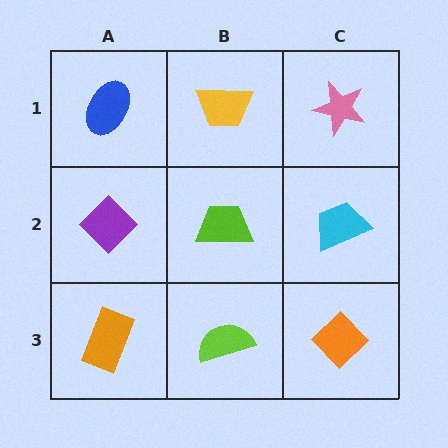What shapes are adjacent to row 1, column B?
A lime trapezoid (row 2, column B), a blue ellipse (row 1, column A), a pink star (row 1, column C).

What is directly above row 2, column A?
A blue ellipse.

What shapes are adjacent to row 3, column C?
A cyan trapezoid (row 2, column C), a lime semicircle (row 3, column B).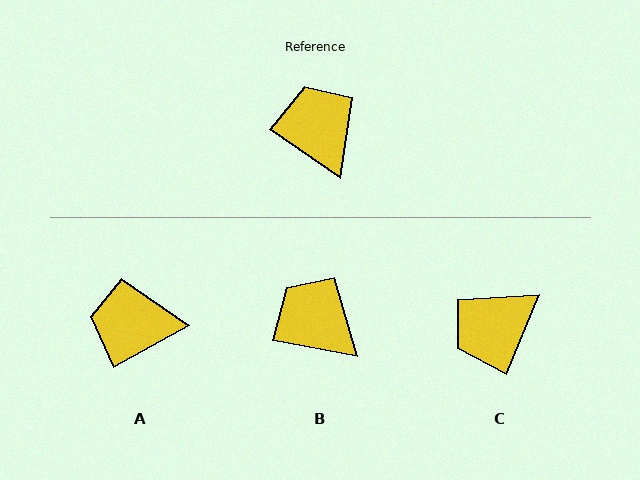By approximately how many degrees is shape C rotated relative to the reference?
Approximately 102 degrees counter-clockwise.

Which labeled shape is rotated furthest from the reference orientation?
C, about 102 degrees away.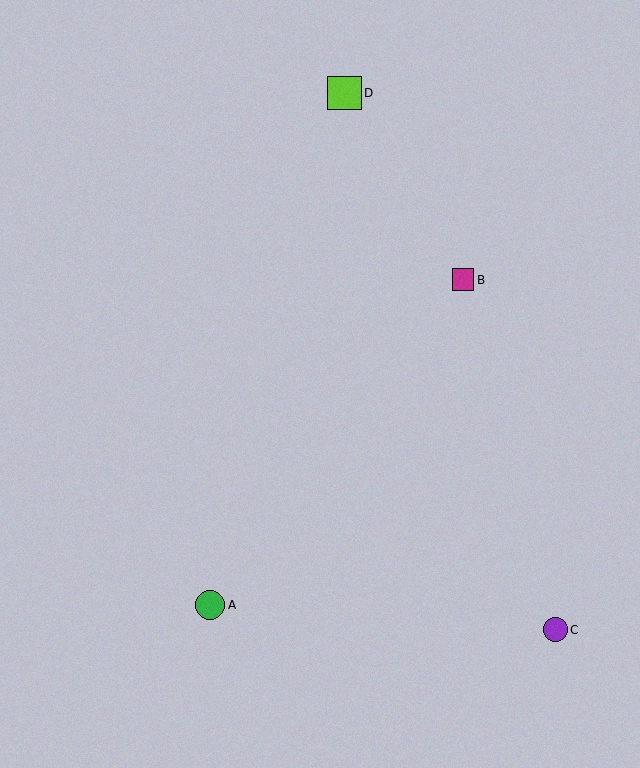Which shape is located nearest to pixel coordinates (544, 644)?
The purple circle (labeled C) at (555, 630) is nearest to that location.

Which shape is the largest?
The lime square (labeled D) is the largest.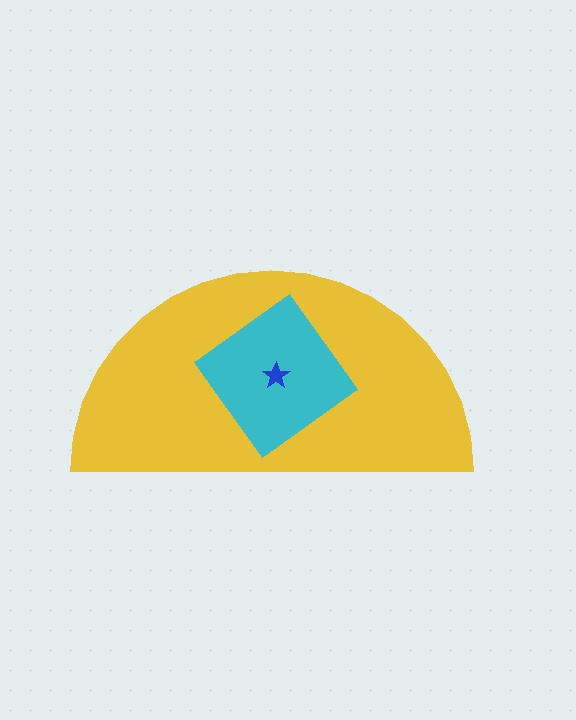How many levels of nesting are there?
3.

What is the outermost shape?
The yellow semicircle.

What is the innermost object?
The blue star.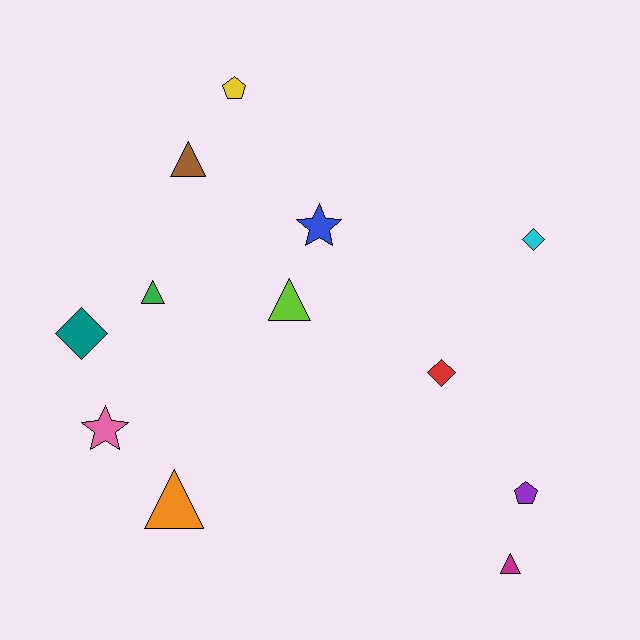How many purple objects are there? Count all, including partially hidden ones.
There is 1 purple object.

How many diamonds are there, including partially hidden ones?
There are 3 diamonds.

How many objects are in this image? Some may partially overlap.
There are 12 objects.